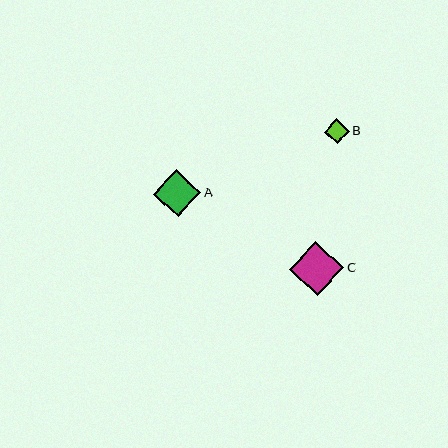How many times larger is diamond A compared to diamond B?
Diamond A is approximately 1.9 times the size of diamond B.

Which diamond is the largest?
Diamond C is the largest with a size of approximately 54 pixels.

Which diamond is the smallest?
Diamond B is the smallest with a size of approximately 25 pixels.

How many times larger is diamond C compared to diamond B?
Diamond C is approximately 2.2 times the size of diamond B.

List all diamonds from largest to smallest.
From largest to smallest: C, A, B.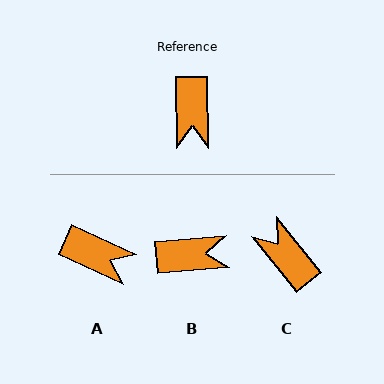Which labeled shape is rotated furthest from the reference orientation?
C, about 142 degrees away.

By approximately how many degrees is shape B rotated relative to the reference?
Approximately 94 degrees counter-clockwise.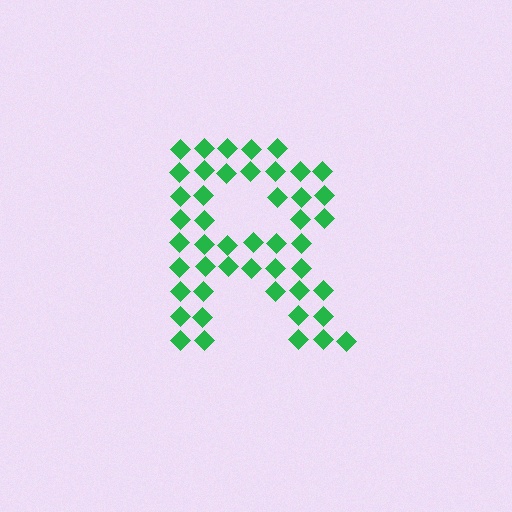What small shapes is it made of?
It is made of small diamonds.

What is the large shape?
The large shape is the letter R.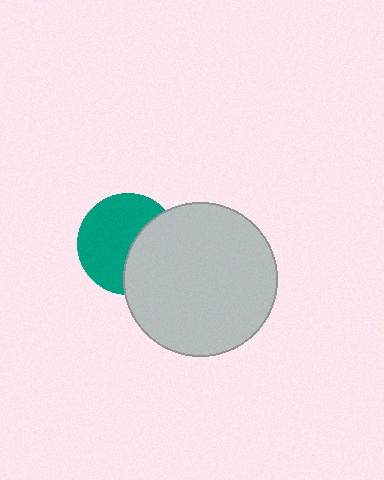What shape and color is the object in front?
The object in front is a light gray circle.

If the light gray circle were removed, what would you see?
You would see the complete teal circle.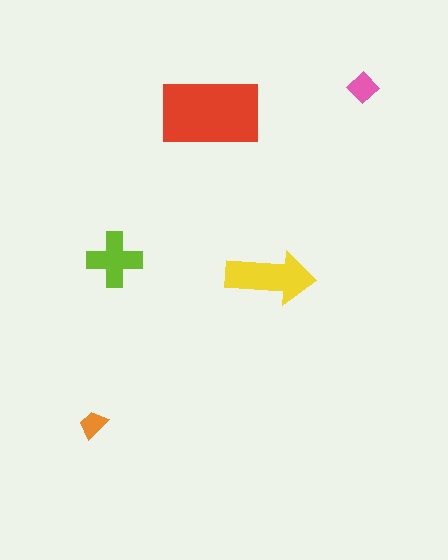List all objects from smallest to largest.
The orange trapezoid, the pink diamond, the lime cross, the yellow arrow, the red rectangle.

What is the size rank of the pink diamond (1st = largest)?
4th.